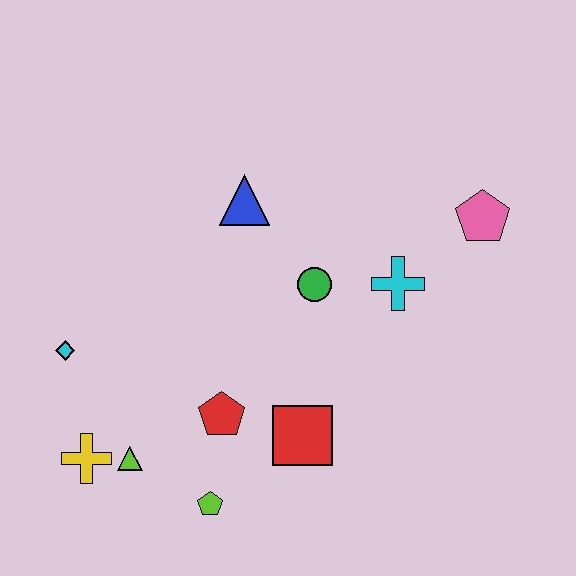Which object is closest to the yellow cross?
The lime triangle is closest to the yellow cross.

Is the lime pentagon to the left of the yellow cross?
No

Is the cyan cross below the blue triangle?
Yes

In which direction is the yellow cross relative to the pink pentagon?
The yellow cross is to the left of the pink pentagon.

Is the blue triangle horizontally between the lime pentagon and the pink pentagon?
Yes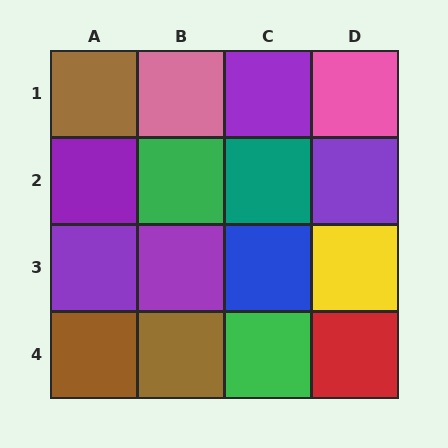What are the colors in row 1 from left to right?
Brown, pink, purple, pink.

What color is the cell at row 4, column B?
Brown.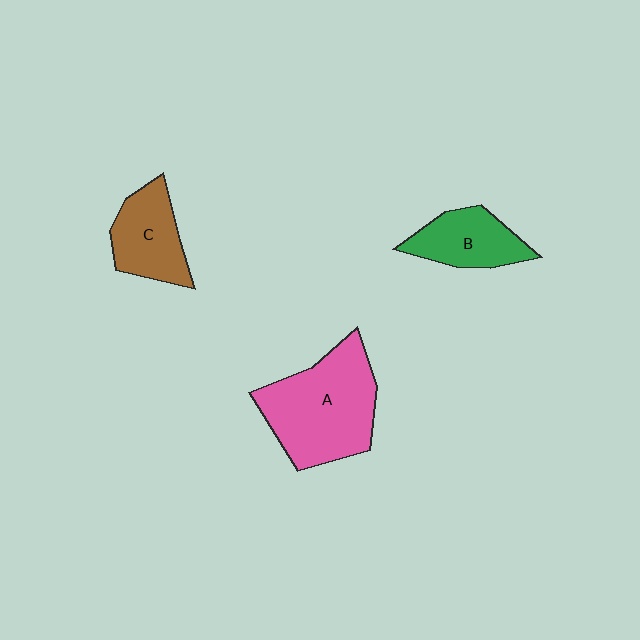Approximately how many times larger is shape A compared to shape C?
Approximately 1.8 times.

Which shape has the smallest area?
Shape B (green).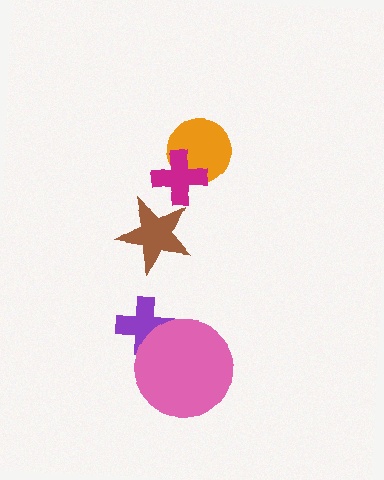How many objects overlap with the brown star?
1 object overlaps with the brown star.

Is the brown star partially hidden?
Yes, it is partially covered by another shape.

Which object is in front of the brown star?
The magenta cross is in front of the brown star.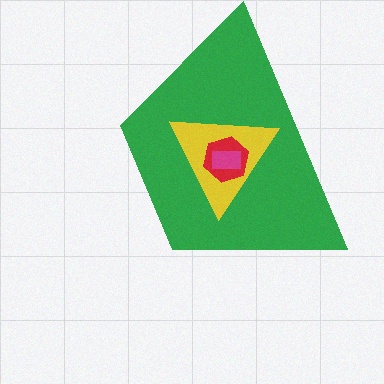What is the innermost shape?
The magenta rectangle.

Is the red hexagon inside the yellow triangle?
Yes.